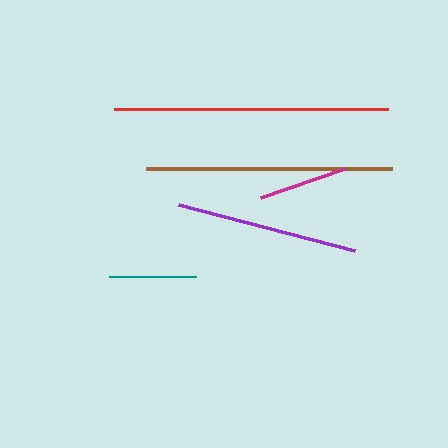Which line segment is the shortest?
The teal line is the shortest at approximately 87 pixels.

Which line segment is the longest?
The red line is the longest at approximately 274 pixels.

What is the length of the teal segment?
The teal segment is approximately 87 pixels long.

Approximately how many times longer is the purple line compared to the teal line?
The purple line is approximately 2.1 times the length of the teal line.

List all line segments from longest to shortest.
From longest to shortest: red, brown, purple, magenta, teal.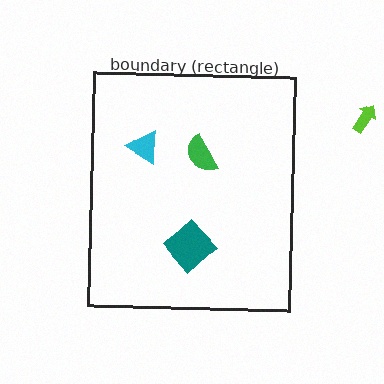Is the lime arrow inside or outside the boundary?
Outside.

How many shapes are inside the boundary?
3 inside, 1 outside.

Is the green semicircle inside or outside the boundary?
Inside.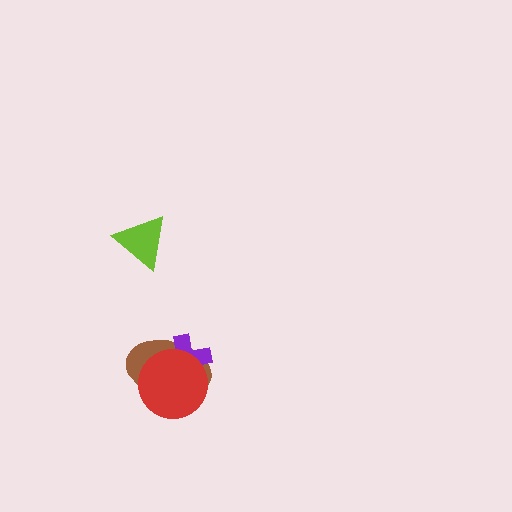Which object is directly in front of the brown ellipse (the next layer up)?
The purple cross is directly in front of the brown ellipse.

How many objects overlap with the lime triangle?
0 objects overlap with the lime triangle.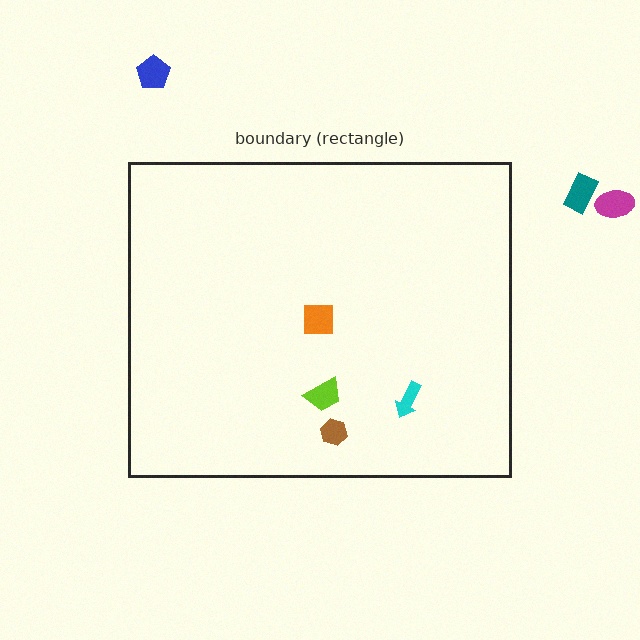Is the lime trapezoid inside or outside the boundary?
Inside.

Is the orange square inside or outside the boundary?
Inside.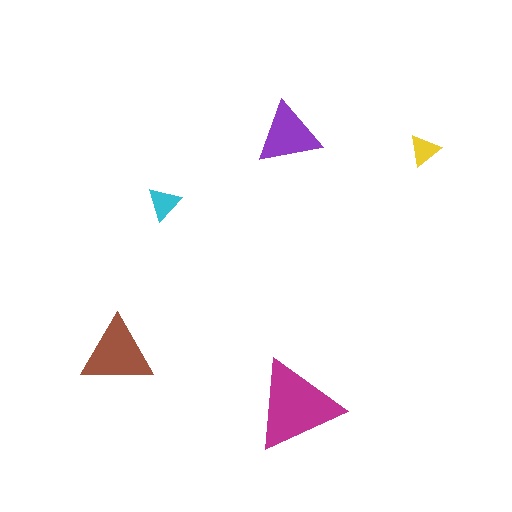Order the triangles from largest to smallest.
the magenta one, the brown one, the purple one, the cyan one, the yellow one.